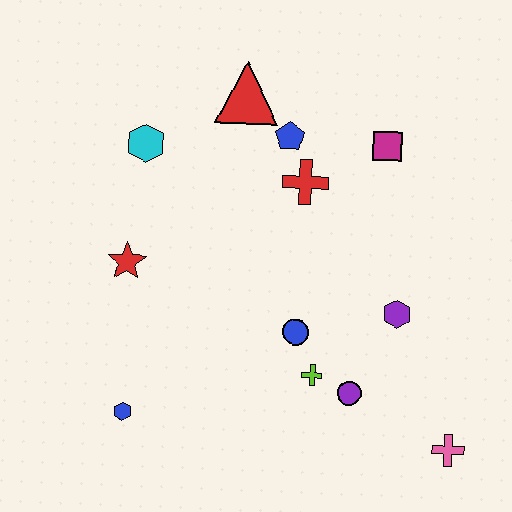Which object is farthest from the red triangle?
The pink cross is farthest from the red triangle.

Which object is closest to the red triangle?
The blue pentagon is closest to the red triangle.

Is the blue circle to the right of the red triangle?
Yes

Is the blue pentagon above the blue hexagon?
Yes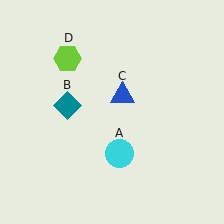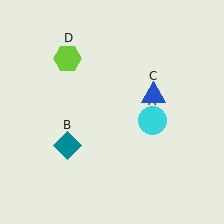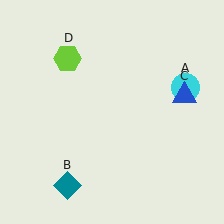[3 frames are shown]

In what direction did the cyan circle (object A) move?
The cyan circle (object A) moved up and to the right.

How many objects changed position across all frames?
3 objects changed position: cyan circle (object A), teal diamond (object B), blue triangle (object C).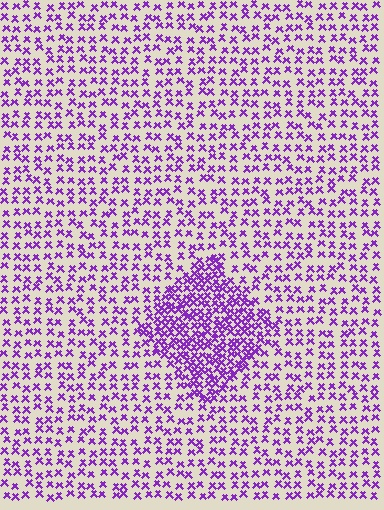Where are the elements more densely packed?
The elements are more densely packed inside the diamond boundary.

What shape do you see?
I see a diamond.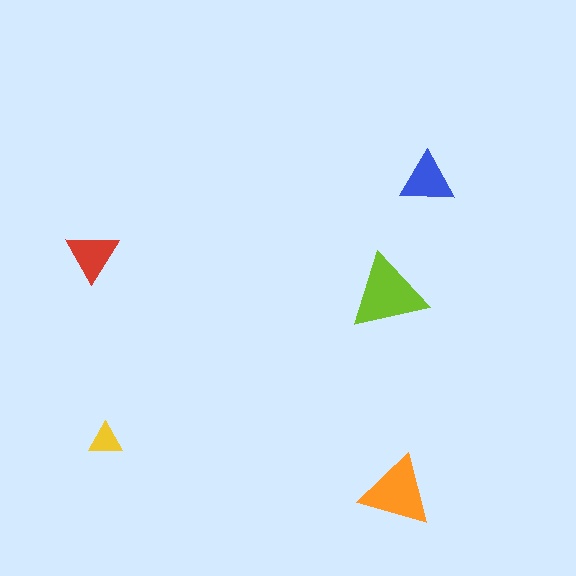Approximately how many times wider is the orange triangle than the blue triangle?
About 1.5 times wider.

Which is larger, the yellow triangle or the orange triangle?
The orange one.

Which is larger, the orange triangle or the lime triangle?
The lime one.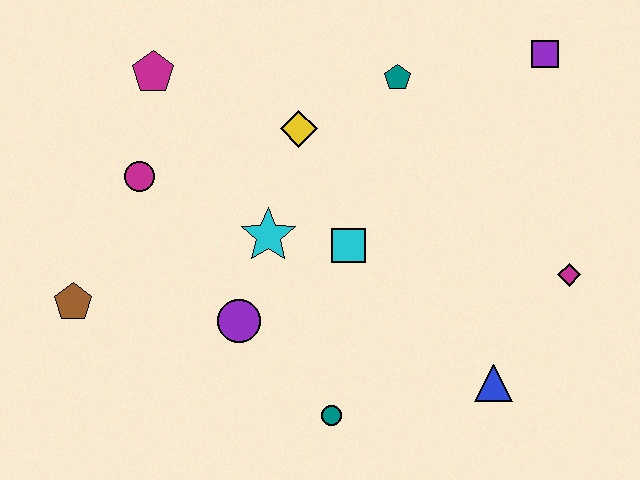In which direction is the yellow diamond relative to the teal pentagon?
The yellow diamond is to the left of the teal pentagon.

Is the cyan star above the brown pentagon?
Yes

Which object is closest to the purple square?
The teal pentagon is closest to the purple square.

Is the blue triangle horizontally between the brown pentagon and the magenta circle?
No